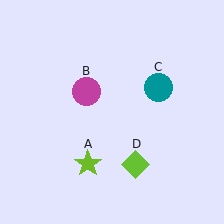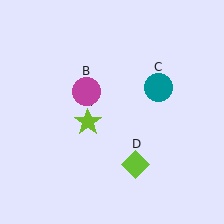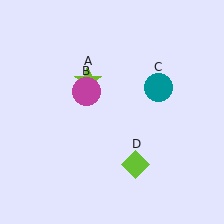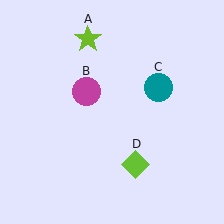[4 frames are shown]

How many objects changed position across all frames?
1 object changed position: lime star (object A).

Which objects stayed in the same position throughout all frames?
Magenta circle (object B) and teal circle (object C) and lime diamond (object D) remained stationary.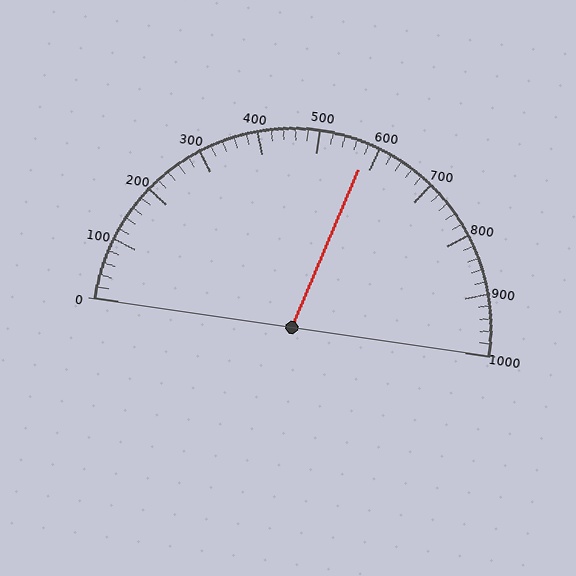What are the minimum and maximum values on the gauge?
The gauge ranges from 0 to 1000.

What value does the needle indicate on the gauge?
The needle indicates approximately 580.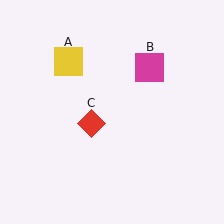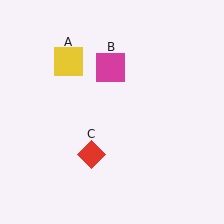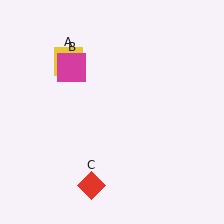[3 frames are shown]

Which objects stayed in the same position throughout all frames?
Yellow square (object A) remained stationary.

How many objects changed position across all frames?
2 objects changed position: magenta square (object B), red diamond (object C).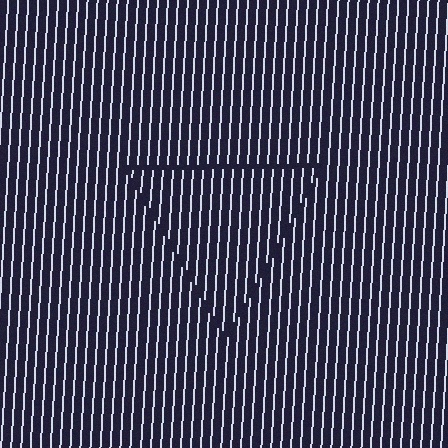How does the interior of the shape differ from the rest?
The interior of the shape contains the same grating, shifted by half a period — the contour is defined by the phase discontinuity where line-ends from the inner and outer gratings abut.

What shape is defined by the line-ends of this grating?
An illusory triangle. The interior of the shape contains the same grating, shifted by half a period — the contour is defined by the phase discontinuity where line-ends from the inner and outer gratings abut.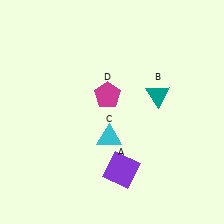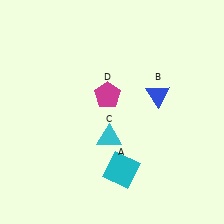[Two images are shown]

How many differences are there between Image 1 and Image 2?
There are 2 differences between the two images.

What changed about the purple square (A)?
In Image 1, A is purple. In Image 2, it changed to cyan.